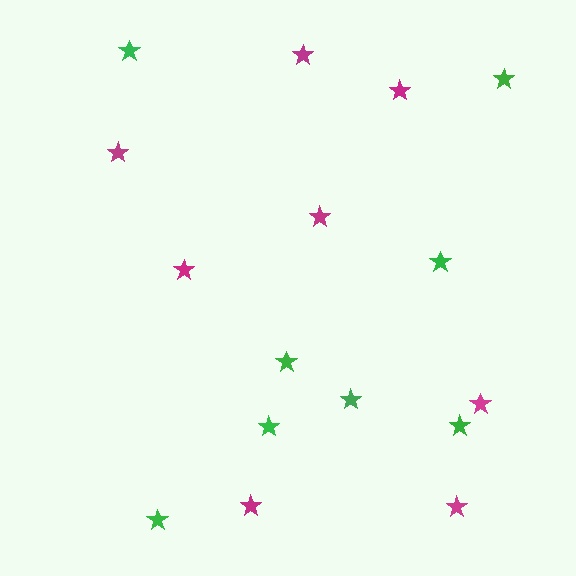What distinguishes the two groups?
There are 2 groups: one group of magenta stars (8) and one group of green stars (8).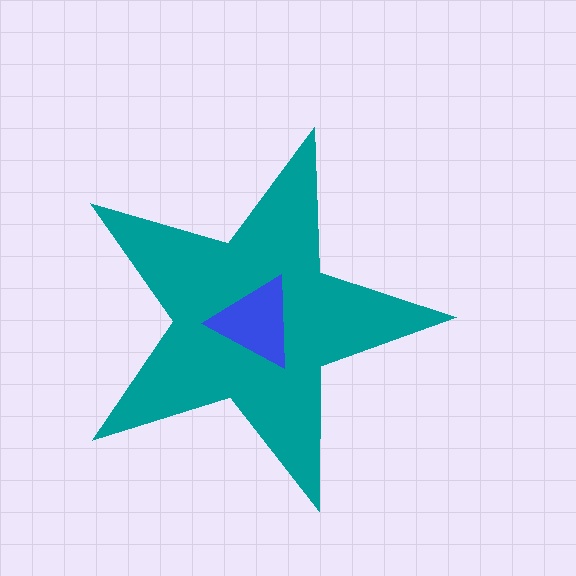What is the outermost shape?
The teal star.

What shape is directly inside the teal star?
The blue triangle.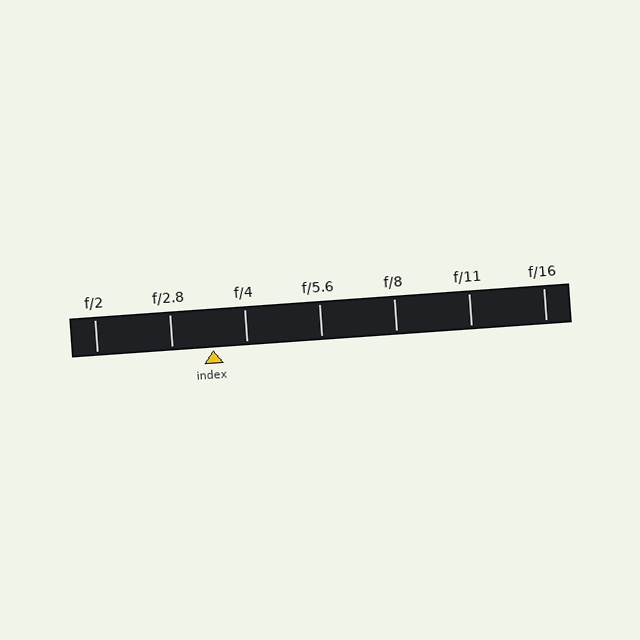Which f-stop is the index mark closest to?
The index mark is closest to f/4.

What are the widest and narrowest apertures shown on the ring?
The widest aperture shown is f/2 and the narrowest is f/16.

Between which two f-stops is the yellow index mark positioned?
The index mark is between f/2.8 and f/4.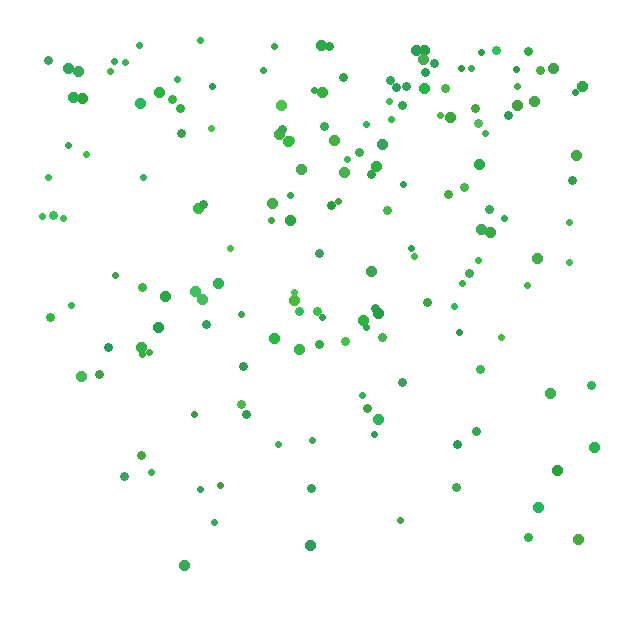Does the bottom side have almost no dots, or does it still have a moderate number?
Still a moderate number, just noticeably fewer than the top.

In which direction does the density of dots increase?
From bottom to top, with the top side densest.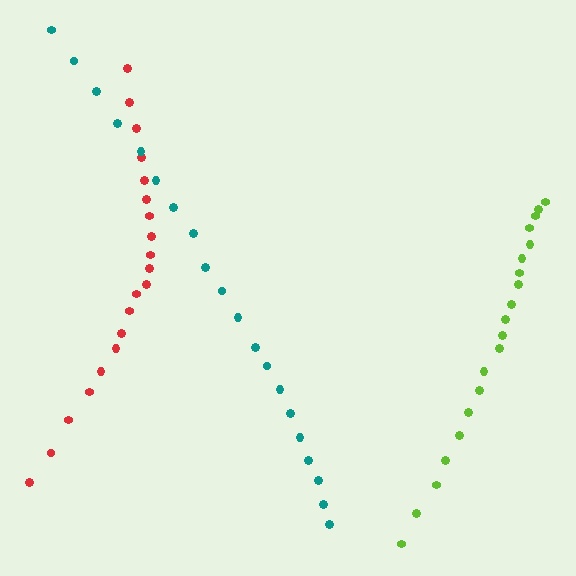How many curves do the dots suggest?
There are 3 distinct paths.